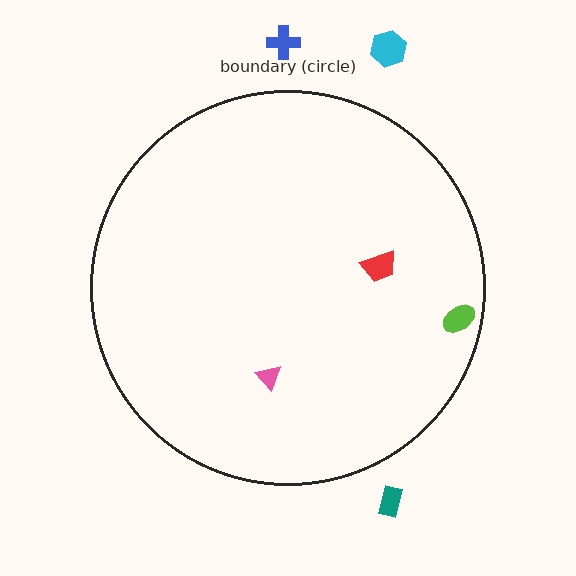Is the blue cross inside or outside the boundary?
Outside.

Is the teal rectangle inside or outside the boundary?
Outside.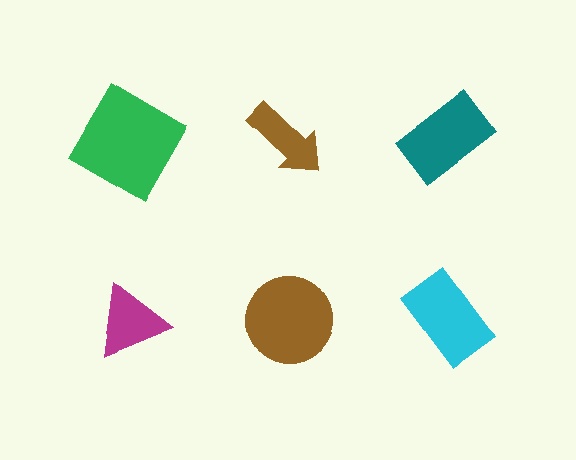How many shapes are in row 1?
3 shapes.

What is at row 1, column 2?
A brown arrow.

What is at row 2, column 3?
A cyan rectangle.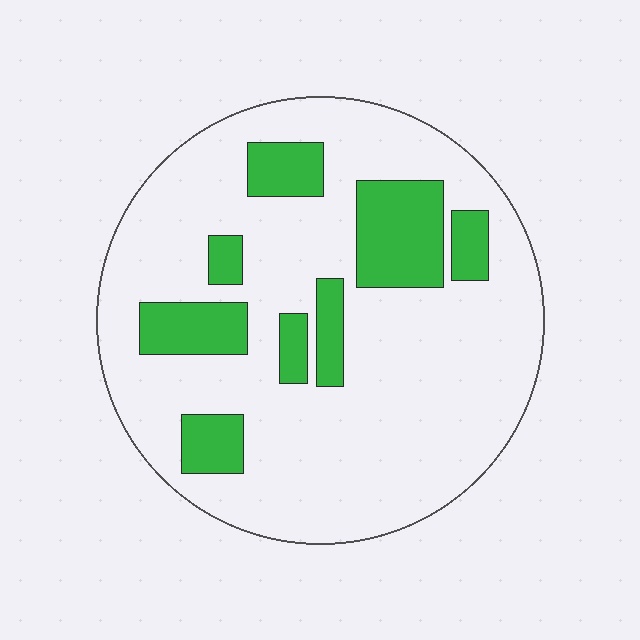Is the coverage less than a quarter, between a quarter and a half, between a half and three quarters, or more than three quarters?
Less than a quarter.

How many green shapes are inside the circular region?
8.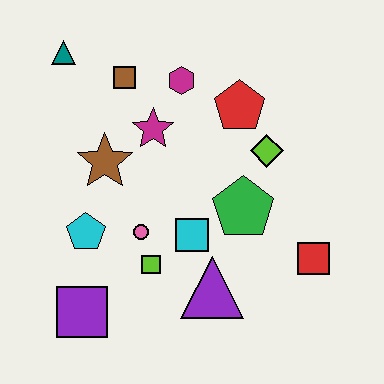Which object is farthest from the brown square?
The red square is farthest from the brown square.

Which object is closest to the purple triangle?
The cyan square is closest to the purple triangle.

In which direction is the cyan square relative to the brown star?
The cyan square is to the right of the brown star.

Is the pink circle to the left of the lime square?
Yes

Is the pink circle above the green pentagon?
No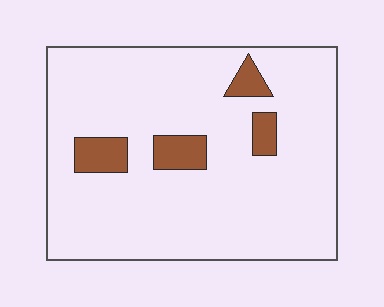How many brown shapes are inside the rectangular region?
4.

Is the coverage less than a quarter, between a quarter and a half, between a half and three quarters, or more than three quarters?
Less than a quarter.